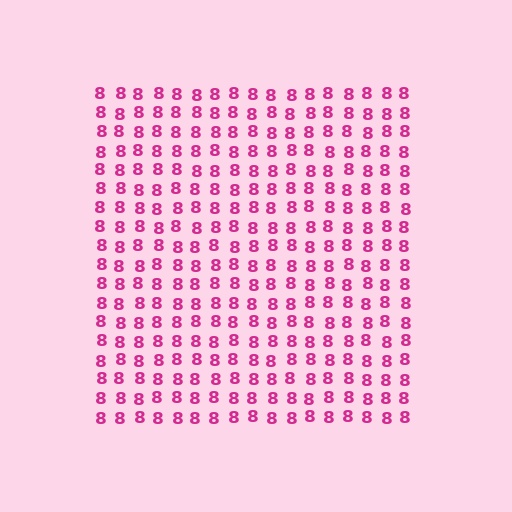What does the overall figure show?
The overall figure shows a square.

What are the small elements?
The small elements are digit 8's.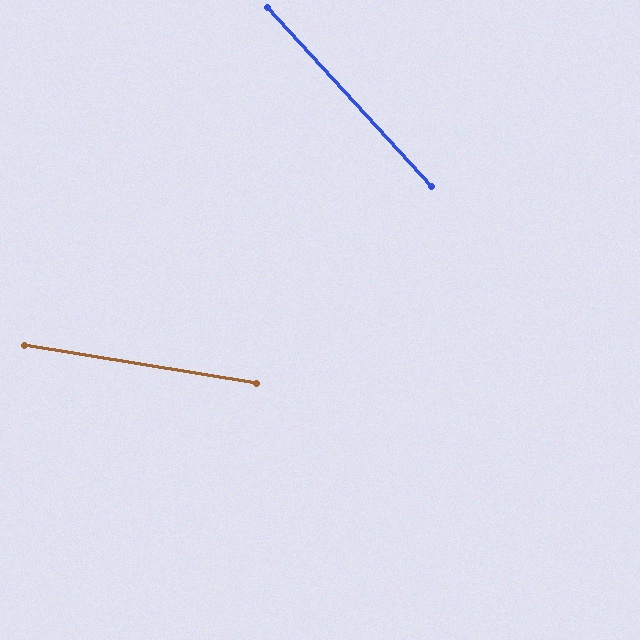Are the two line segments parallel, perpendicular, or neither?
Neither parallel nor perpendicular — they differ by about 38°.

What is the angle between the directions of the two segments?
Approximately 38 degrees.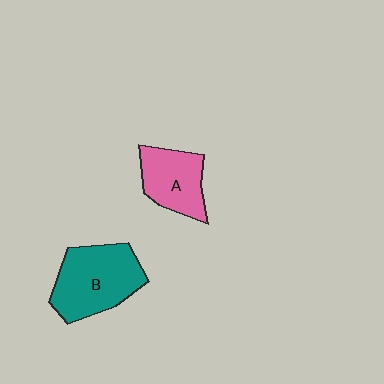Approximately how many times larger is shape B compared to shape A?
Approximately 1.4 times.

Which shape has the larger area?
Shape B (teal).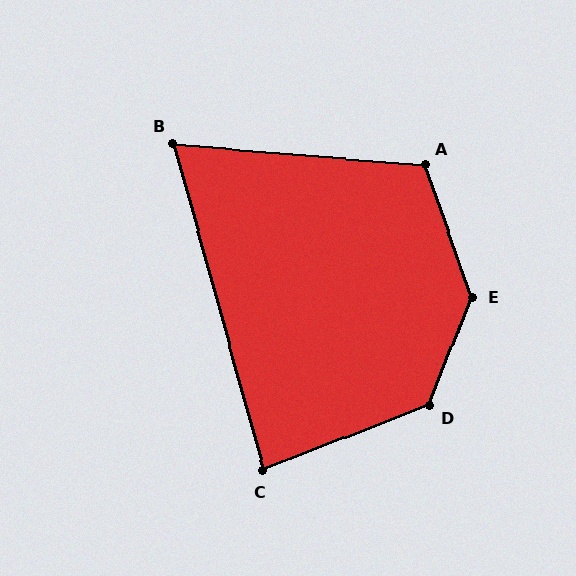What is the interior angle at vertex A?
Approximately 114 degrees (obtuse).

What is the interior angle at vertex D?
Approximately 133 degrees (obtuse).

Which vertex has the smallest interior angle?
B, at approximately 70 degrees.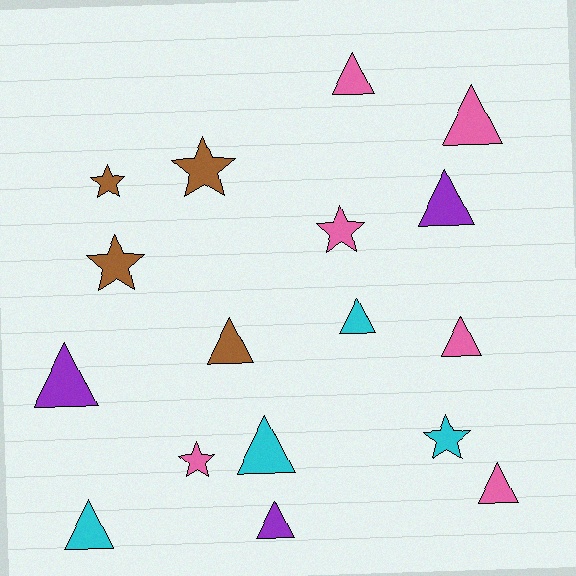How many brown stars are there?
There are 3 brown stars.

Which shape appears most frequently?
Triangle, with 11 objects.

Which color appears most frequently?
Pink, with 6 objects.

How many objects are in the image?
There are 17 objects.